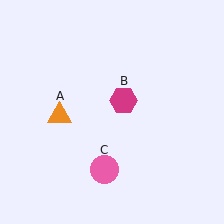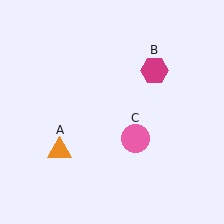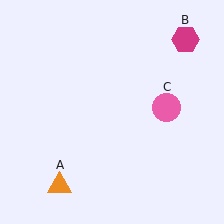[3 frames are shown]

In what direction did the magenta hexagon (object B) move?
The magenta hexagon (object B) moved up and to the right.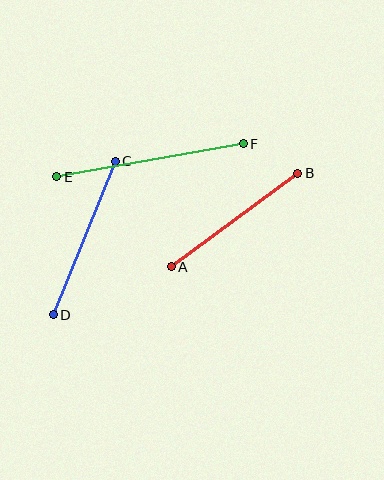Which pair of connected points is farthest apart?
Points E and F are farthest apart.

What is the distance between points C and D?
The distance is approximately 166 pixels.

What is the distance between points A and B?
The distance is approximately 157 pixels.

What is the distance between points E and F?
The distance is approximately 189 pixels.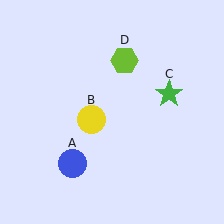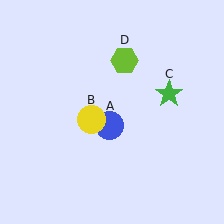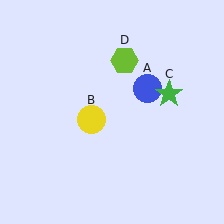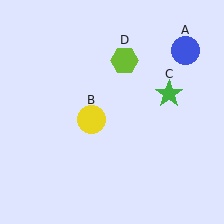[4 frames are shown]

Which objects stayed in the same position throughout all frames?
Yellow circle (object B) and green star (object C) and lime hexagon (object D) remained stationary.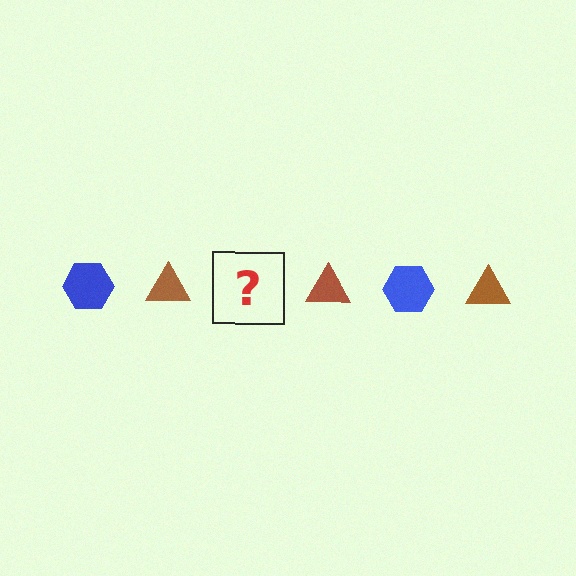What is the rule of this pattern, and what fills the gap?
The rule is that the pattern alternates between blue hexagon and brown triangle. The gap should be filled with a blue hexagon.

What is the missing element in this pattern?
The missing element is a blue hexagon.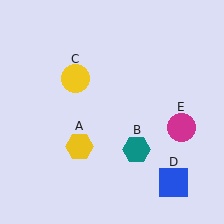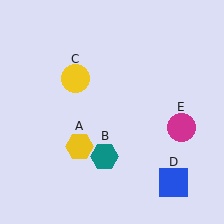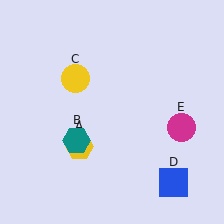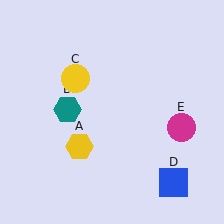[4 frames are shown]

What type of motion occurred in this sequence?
The teal hexagon (object B) rotated clockwise around the center of the scene.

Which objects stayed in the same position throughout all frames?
Yellow hexagon (object A) and yellow circle (object C) and blue square (object D) and magenta circle (object E) remained stationary.